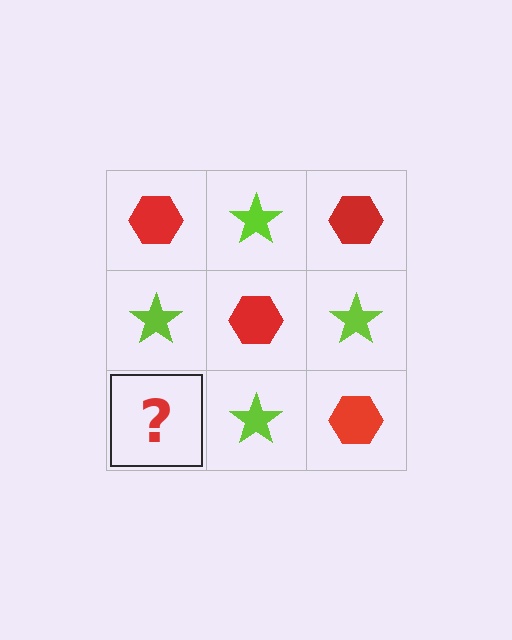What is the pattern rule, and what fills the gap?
The rule is that it alternates red hexagon and lime star in a checkerboard pattern. The gap should be filled with a red hexagon.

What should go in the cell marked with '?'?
The missing cell should contain a red hexagon.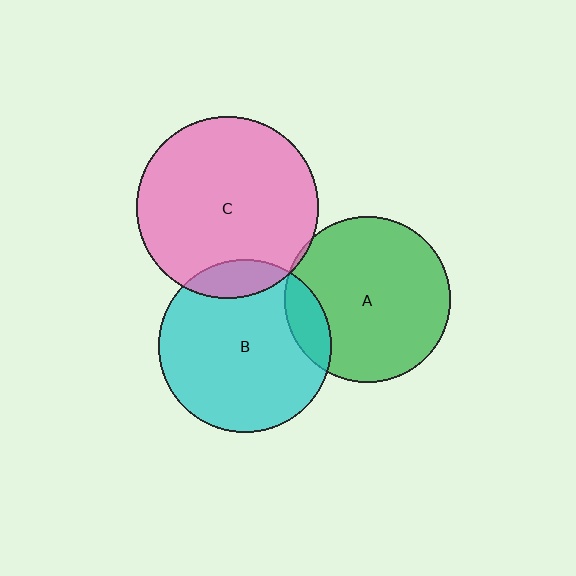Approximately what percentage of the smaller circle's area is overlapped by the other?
Approximately 15%.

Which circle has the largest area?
Circle C (pink).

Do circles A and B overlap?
Yes.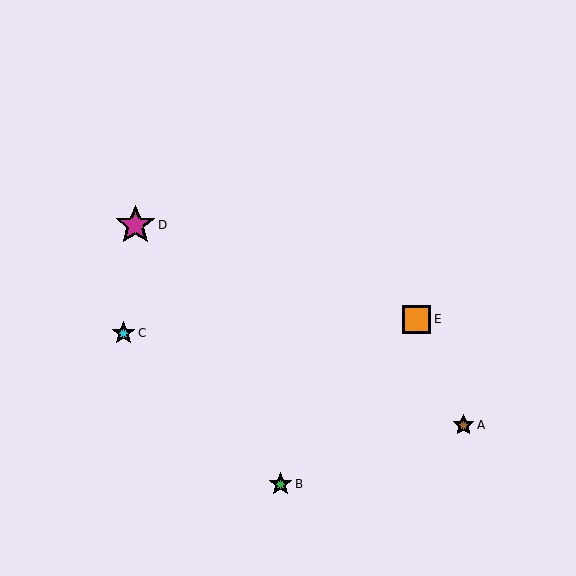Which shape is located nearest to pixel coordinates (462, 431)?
The brown star (labeled A) at (464, 425) is nearest to that location.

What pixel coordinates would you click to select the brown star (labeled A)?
Click at (464, 425) to select the brown star A.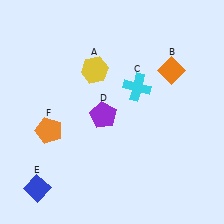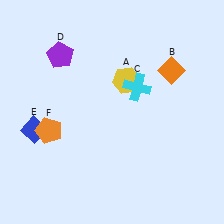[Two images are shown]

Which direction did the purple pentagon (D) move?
The purple pentagon (D) moved up.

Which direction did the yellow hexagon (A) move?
The yellow hexagon (A) moved right.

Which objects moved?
The objects that moved are: the yellow hexagon (A), the purple pentagon (D), the blue diamond (E).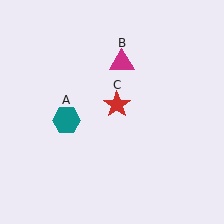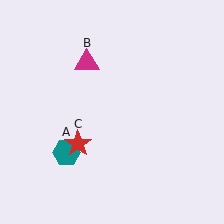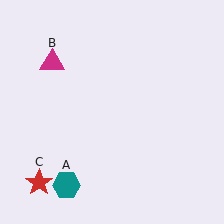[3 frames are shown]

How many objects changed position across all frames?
3 objects changed position: teal hexagon (object A), magenta triangle (object B), red star (object C).